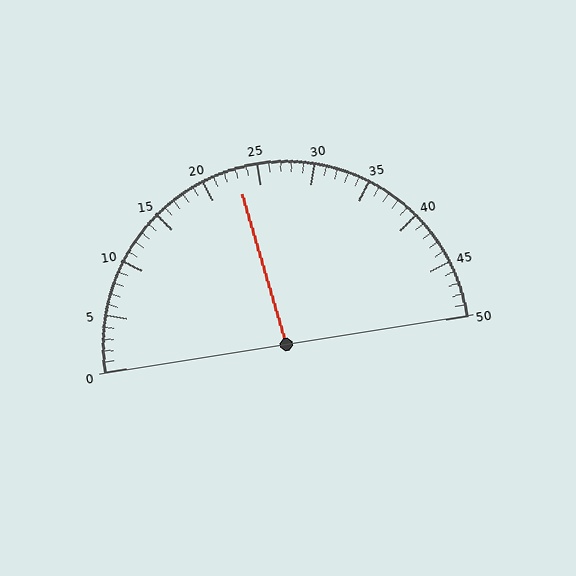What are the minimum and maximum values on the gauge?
The gauge ranges from 0 to 50.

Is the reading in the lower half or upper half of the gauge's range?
The reading is in the lower half of the range (0 to 50).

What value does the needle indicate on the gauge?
The needle indicates approximately 23.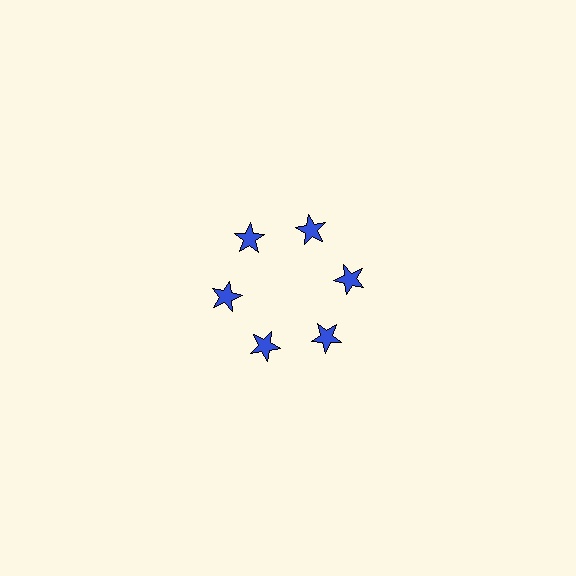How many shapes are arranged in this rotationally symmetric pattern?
There are 6 shapes, arranged in 6 groups of 1.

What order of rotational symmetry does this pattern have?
This pattern has 6-fold rotational symmetry.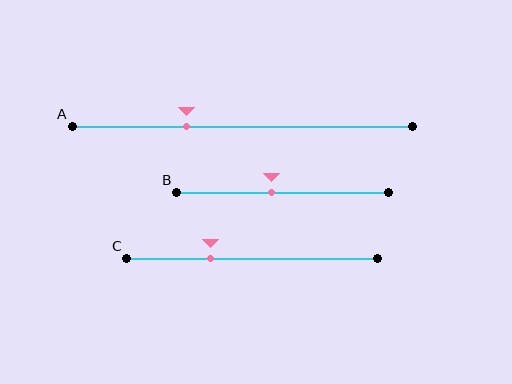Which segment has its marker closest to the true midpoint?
Segment B has its marker closest to the true midpoint.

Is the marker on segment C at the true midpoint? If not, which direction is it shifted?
No, the marker on segment C is shifted to the left by about 16% of the segment length.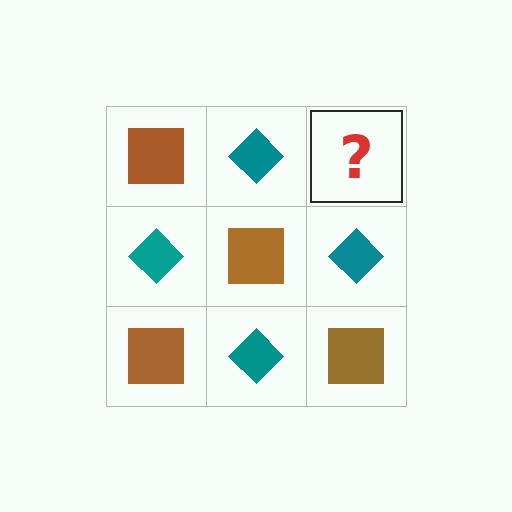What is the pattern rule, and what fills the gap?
The rule is that it alternates brown square and teal diamond in a checkerboard pattern. The gap should be filled with a brown square.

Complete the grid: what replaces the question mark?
The question mark should be replaced with a brown square.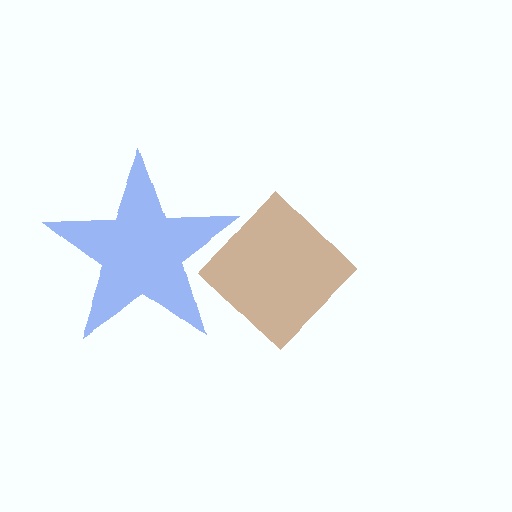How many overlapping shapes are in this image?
There are 2 overlapping shapes in the image.